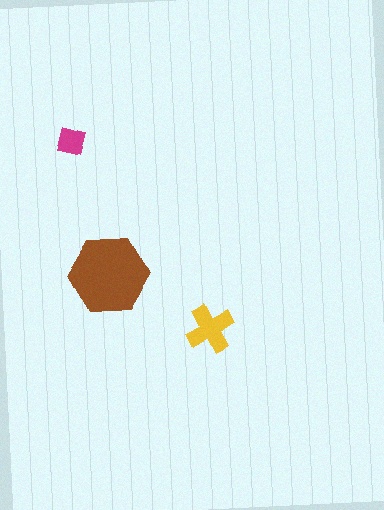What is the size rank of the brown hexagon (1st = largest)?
1st.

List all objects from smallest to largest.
The magenta square, the yellow cross, the brown hexagon.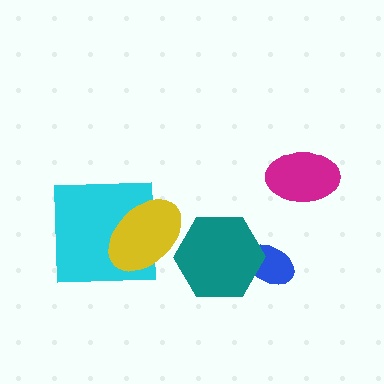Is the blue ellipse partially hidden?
Yes, it is partially covered by another shape.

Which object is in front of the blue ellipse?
The teal hexagon is in front of the blue ellipse.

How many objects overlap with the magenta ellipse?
0 objects overlap with the magenta ellipse.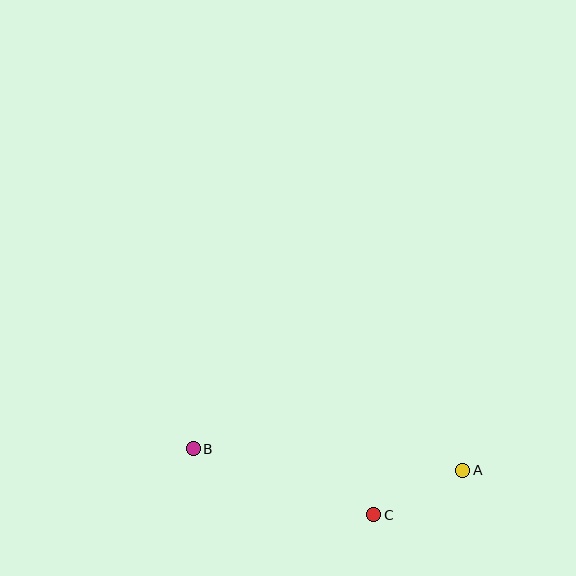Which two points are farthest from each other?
Points A and B are farthest from each other.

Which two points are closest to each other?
Points A and C are closest to each other.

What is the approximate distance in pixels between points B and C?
The distance between B and C is approximately 192 pixels.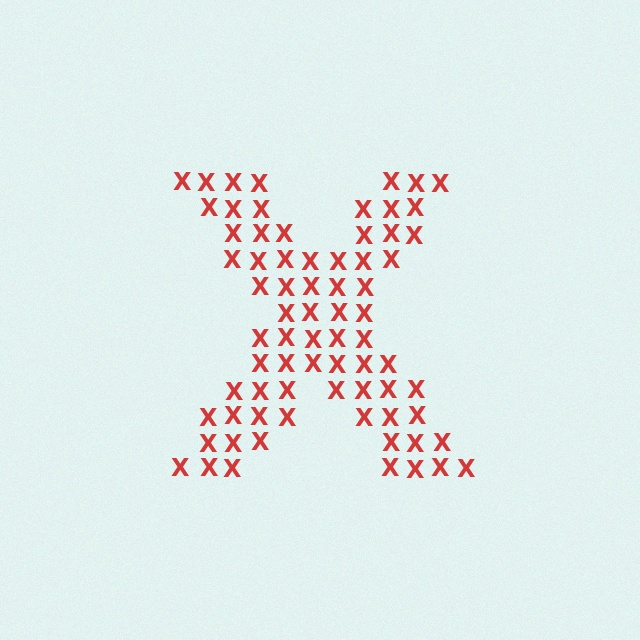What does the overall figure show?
The overall figure shows the letter X.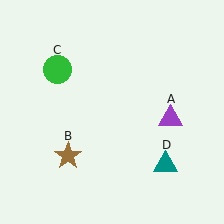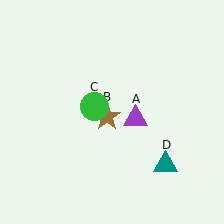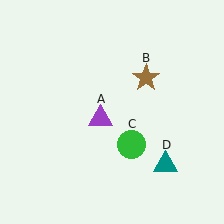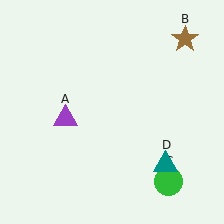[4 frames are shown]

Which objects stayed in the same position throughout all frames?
Teal triangle (object D) remained stationary.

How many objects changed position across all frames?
3 objects changed position: purple triangle (object A), brown star (object B), green circle (object C).